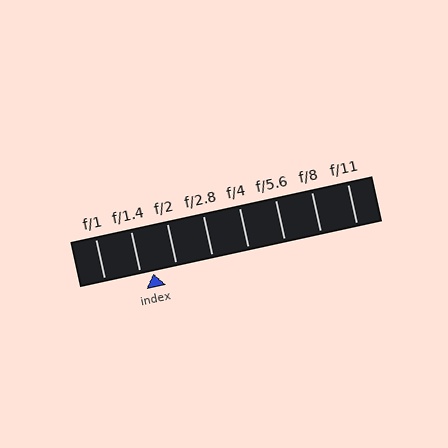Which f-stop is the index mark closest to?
The index mark is closest to f/1.4.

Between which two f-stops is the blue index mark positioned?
The index mark is between f/1.4 and f/2.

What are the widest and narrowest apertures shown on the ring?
The widest aperture shown is f/1 and the narrowest is f/11.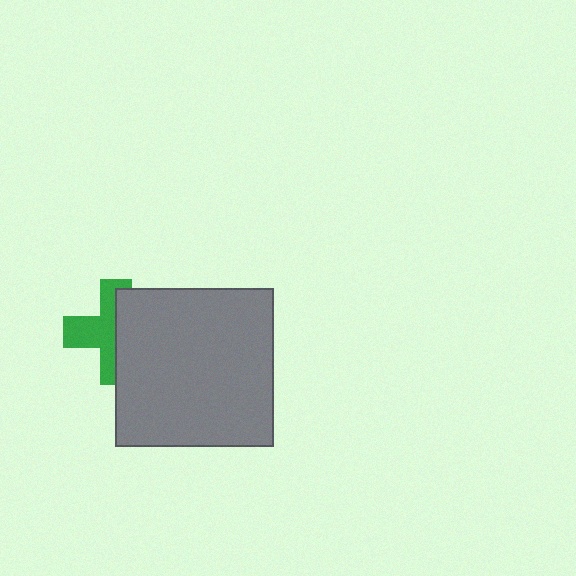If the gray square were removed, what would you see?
You would see the complete green cross.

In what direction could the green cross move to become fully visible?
The green cross could move left. That would shift it out from behind the gray square entirely.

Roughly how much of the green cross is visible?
About half of it is visible (roughly 52%).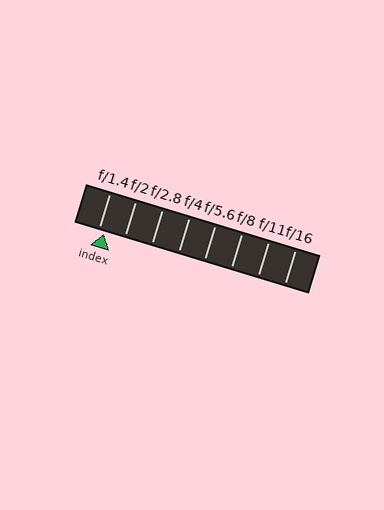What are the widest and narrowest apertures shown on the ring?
The widest aperture shown is f/1.4 and the narrowest is f/16.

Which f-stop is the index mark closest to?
The index mark is closest to f/1.4.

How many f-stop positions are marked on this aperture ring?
There are 8 f-stop positions marked.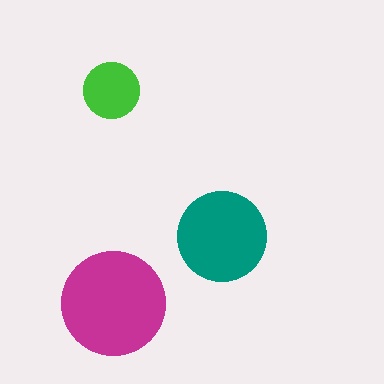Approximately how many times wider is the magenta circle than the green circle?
About 2 times wider.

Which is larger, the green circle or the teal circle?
The teal one.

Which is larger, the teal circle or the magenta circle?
The magenta one.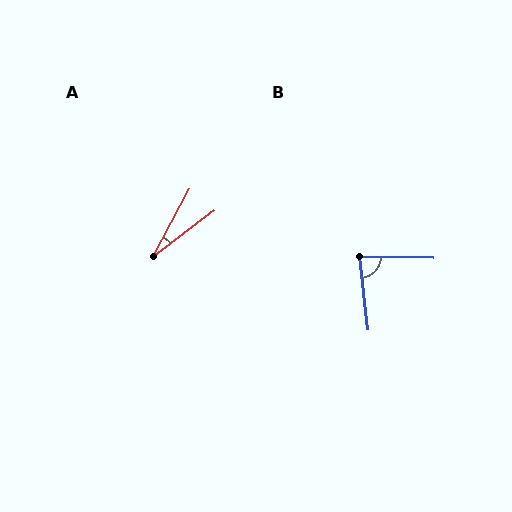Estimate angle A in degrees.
Approximately 25 degrees.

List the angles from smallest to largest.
A (25°), B (82°).